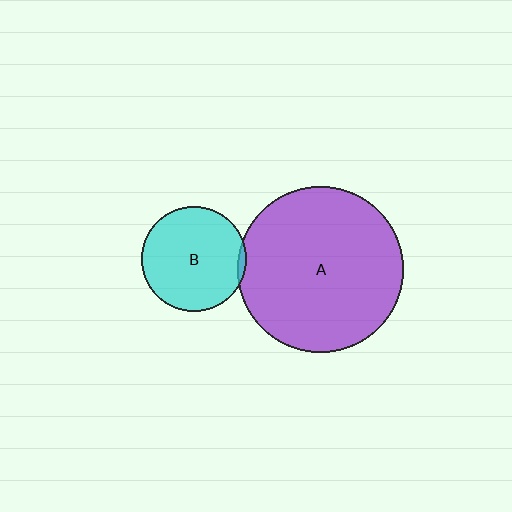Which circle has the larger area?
Circle A (purple).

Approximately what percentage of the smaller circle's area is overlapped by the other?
Approximately 5%.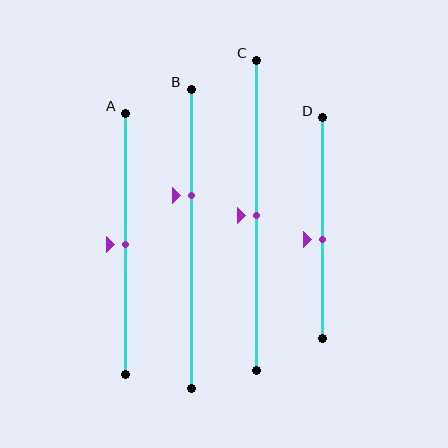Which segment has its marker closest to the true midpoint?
Segment A has its marker closest to the true midpoint.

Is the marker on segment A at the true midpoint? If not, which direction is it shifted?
Yes, the marker on segment A is at the true midpoint.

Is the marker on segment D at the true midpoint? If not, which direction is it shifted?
No, the marker on segment D is shifted downward by about 5% of the segment length.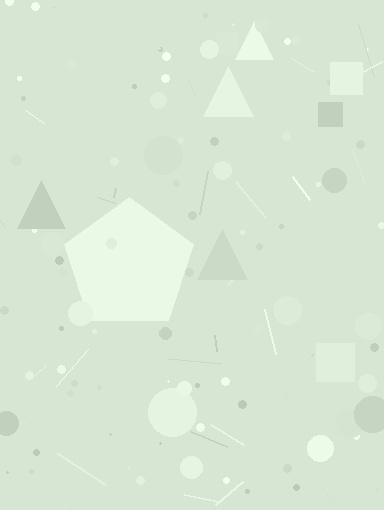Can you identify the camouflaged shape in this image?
The camouflaged shape is a pentagon.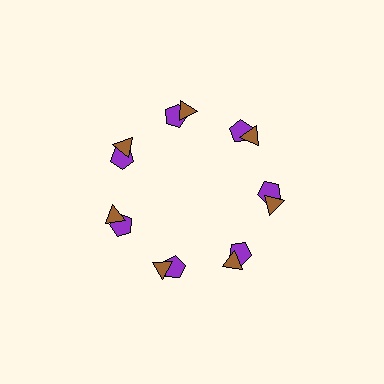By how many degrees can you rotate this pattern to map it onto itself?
The pattern maps onto itself every 51 degrees of rotation.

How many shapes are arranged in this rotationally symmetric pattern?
There are 14 shapes, arranged in 7 groups of 2.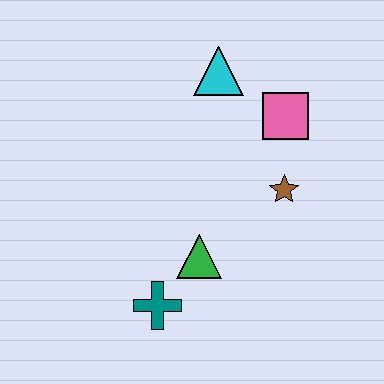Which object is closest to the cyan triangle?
The pink square is closest to the cyan triangle.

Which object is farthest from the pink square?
The teal cross is farthest from the pink square.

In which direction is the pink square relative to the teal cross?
The pink square is above the teal cross.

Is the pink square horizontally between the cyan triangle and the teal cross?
No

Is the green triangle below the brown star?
Yes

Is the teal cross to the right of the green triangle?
No